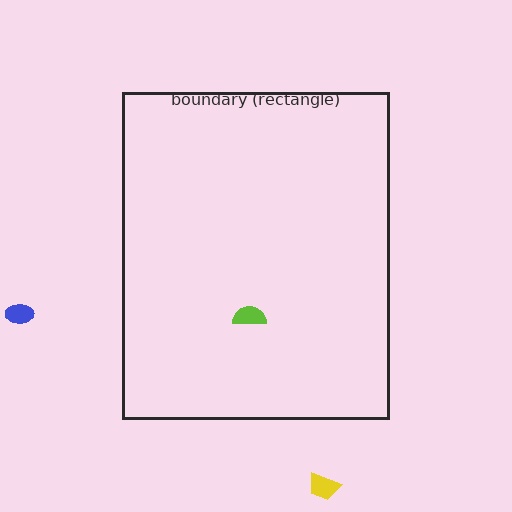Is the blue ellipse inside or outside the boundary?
Outside.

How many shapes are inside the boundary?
1 inside, 2 outside.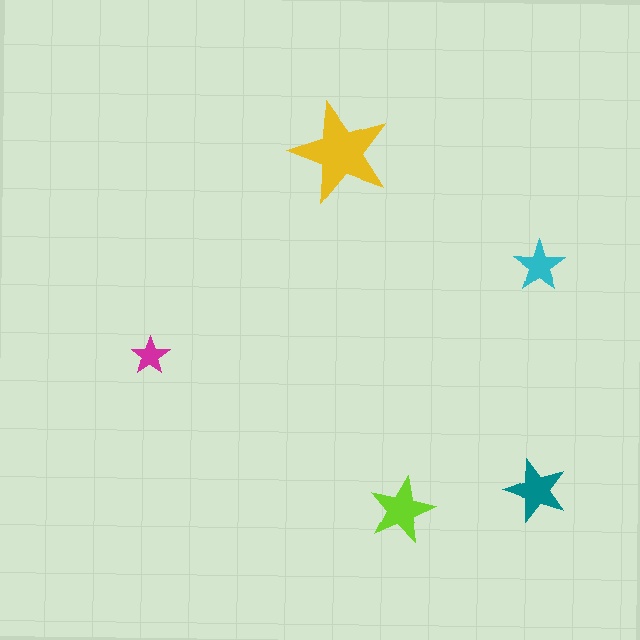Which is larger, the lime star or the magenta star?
The lime one.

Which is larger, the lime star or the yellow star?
The yellow one.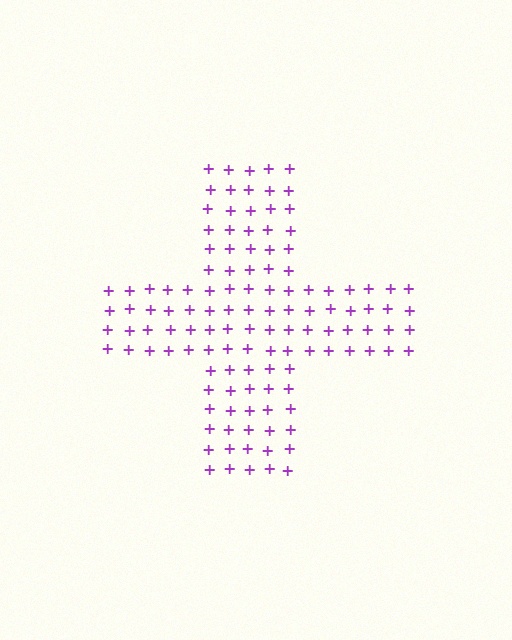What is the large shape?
The large shape is a cross.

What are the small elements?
The small elements are plus signs.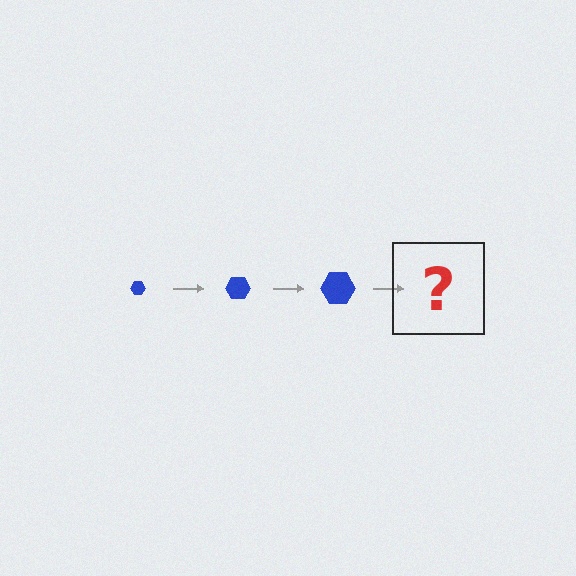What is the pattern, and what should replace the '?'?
The pattern is that the hexagon gets progressively larger each step. The '?' should be a blue hexagon, larger than the previous one.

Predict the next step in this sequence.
The next step is a blue hexagon, larger than the previous one.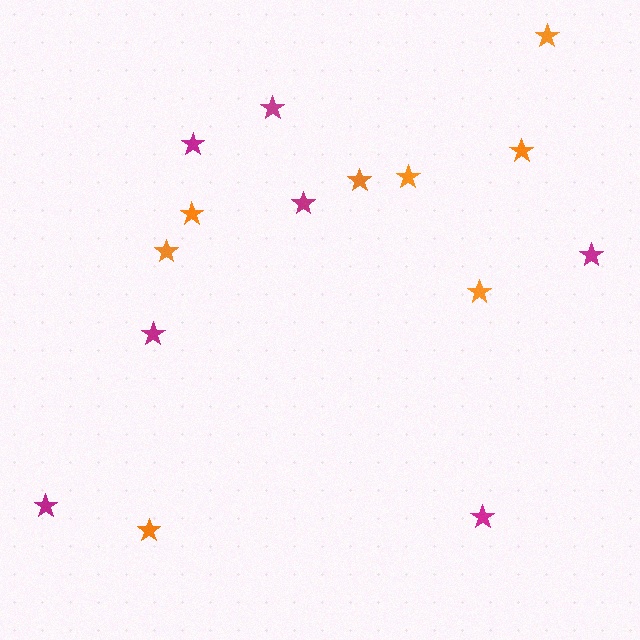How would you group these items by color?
There are 2 groups: one group of magenta stars (7) and one group of orange stars (8).